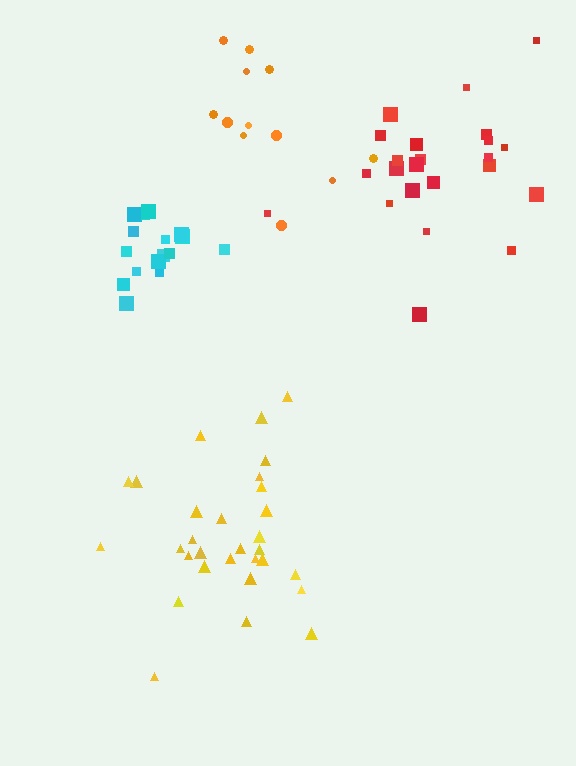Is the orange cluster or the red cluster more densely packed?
Red.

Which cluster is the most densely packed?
Cyan.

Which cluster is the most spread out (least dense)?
Orange.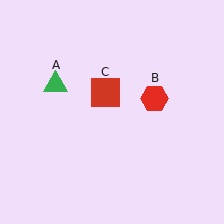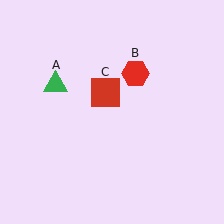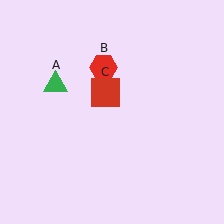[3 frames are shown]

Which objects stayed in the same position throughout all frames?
Green triangle (object A) and red square (object C) remained stationary.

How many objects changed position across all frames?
1 object changed position: red hexagon (object B).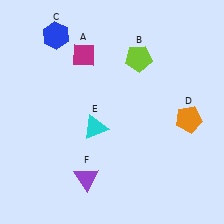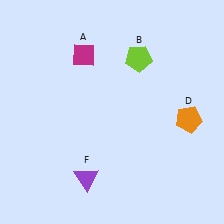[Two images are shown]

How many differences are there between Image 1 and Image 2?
There are 2 differences between the two images.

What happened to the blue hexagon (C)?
The blue hexagon (C) was removed in Image 2. It was in the top-left area of Image 1.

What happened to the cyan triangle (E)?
The cyan triangle (E) was removed in Image 2. It was in the bottom-left area of Image 1.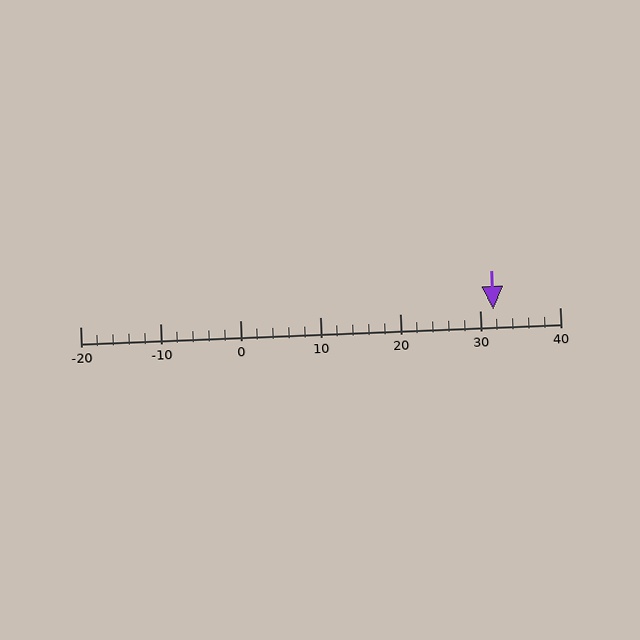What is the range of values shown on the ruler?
The ruler shows values from -20 to 40.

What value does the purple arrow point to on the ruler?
The purple arrow points to approximately 32.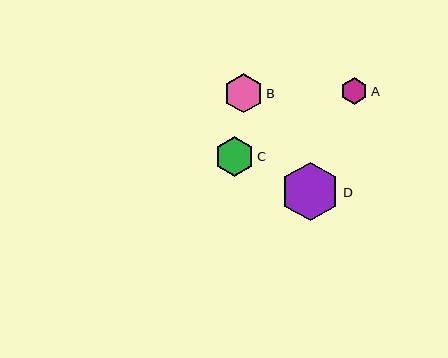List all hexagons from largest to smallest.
From largest to smallest: D, C, B, A.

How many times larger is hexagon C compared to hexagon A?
Hexagon C is approximately 1.5 times the size of hexagon A.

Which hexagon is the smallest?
Hexagon A is the smallest with a size of approximately 26 pixels.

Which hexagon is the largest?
Hexagon D is the largest with a size of approximately 59 pixels.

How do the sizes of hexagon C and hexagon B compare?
Hexagon C and hexagon B are approximately the same size.